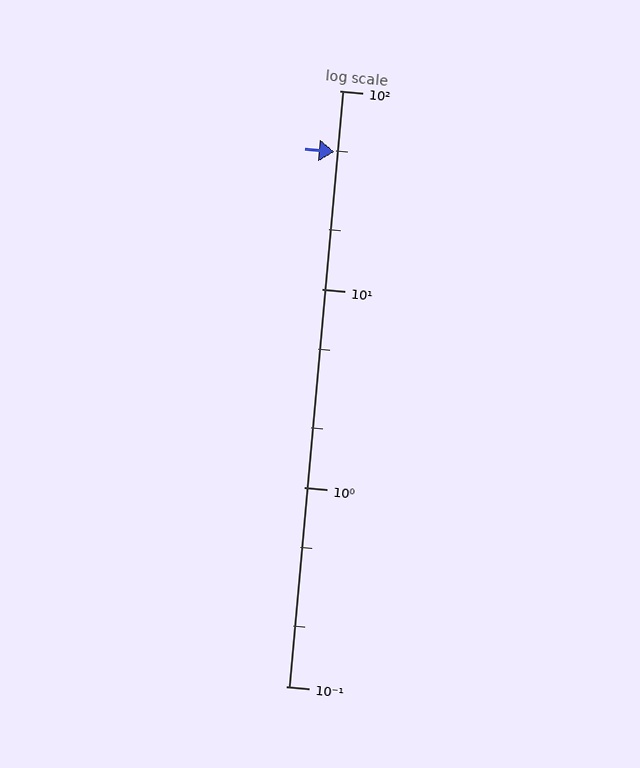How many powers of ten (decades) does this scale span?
The scale spans 3 decades, from 0.1 to 100.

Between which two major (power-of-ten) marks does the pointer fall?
The pointer is between 10 and 100.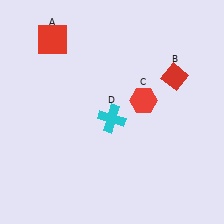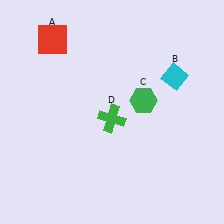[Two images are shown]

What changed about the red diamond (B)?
In Image 1, B is red. In Image 2, it changed to cyan.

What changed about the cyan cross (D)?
In Image 1, D is cyan. In Image 2, it changed to green.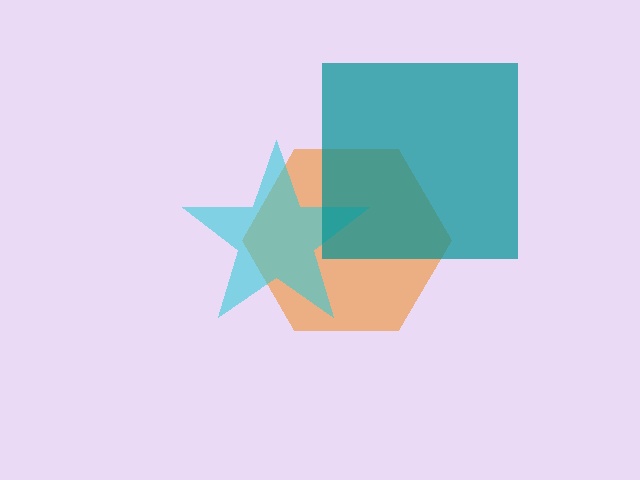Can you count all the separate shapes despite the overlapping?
Yes, there are 3 separate shapes.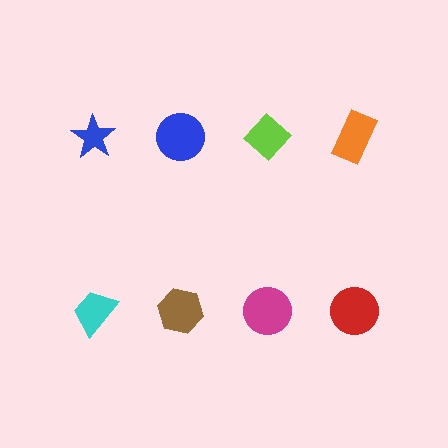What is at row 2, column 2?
A brown hexagon.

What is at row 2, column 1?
A cyan trapezoid.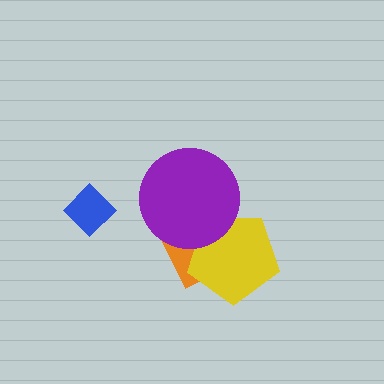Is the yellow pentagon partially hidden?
Yes, it is partially covered by another shape.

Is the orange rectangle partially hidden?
Yes, it is partially covered by another shape.